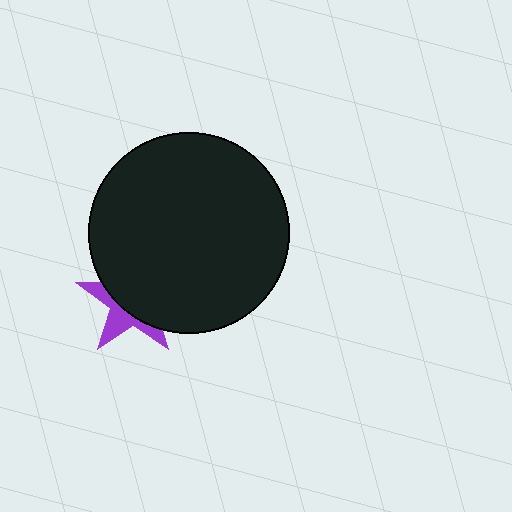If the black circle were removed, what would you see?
You would see the complete purple star.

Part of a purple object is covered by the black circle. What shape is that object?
It is a star.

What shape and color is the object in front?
The object in front is a black circle.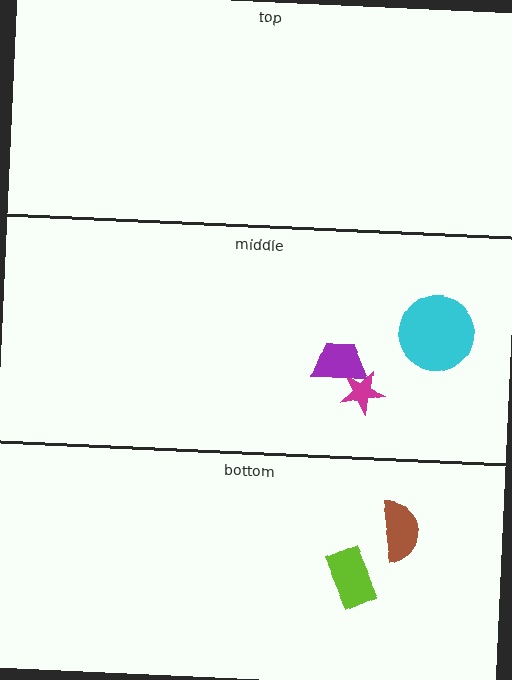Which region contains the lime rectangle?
The bottom region.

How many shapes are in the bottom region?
2.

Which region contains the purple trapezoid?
The middle region.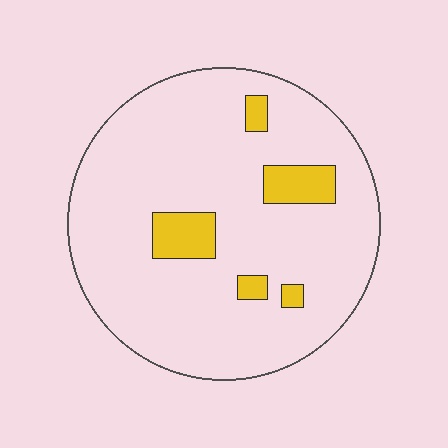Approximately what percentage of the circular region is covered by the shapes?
Approximately 10%.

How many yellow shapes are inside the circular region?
5.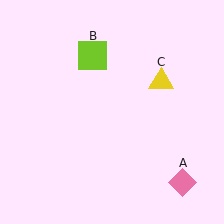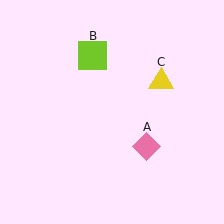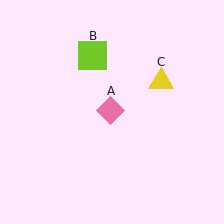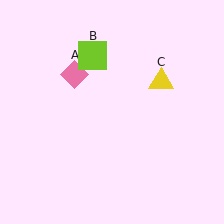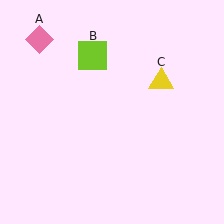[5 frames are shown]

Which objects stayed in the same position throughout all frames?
Lime square (object B) and yellow triangle (object C) remained stationary.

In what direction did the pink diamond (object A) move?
The pink diamond (object A) moved up and to the left.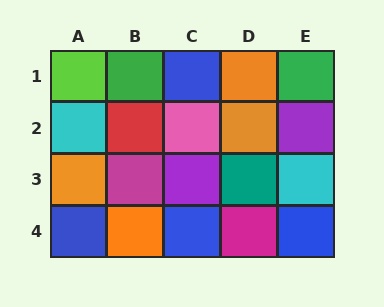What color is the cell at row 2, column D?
Orange.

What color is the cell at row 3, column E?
Cyan.